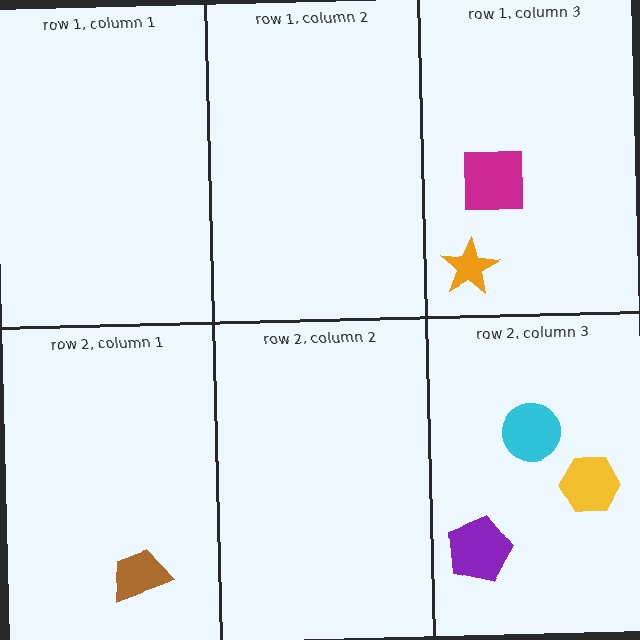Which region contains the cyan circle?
The row 2, column 3 region.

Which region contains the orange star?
The row 1, column 3 region.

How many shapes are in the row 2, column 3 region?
3.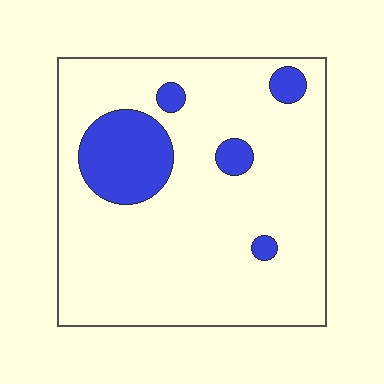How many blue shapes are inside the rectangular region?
5.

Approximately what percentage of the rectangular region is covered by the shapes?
Approximately 15%.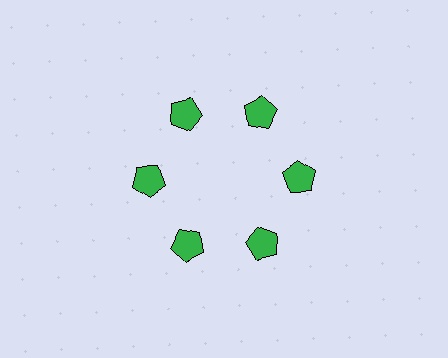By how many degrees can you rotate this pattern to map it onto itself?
The pattern maps onto itself every 60 degrees of rotation.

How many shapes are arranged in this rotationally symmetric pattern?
There are 6 shapes, arranged in 6 groups of 1.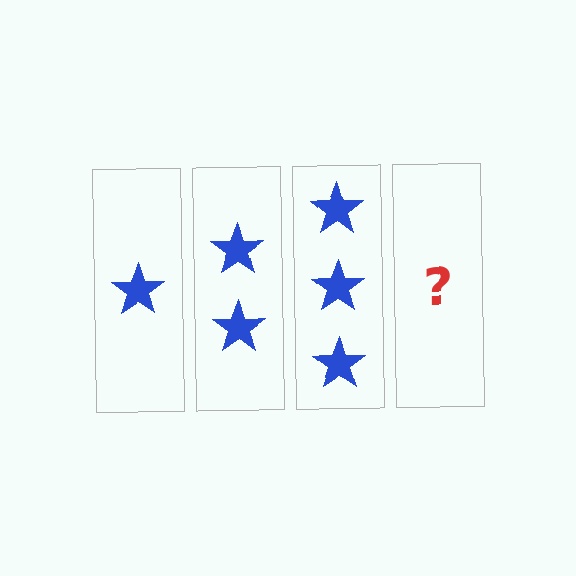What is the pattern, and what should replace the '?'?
The pattern is that each step adds one more star. The '?' should be 4 stars.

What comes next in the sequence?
The next element should be 4 stars.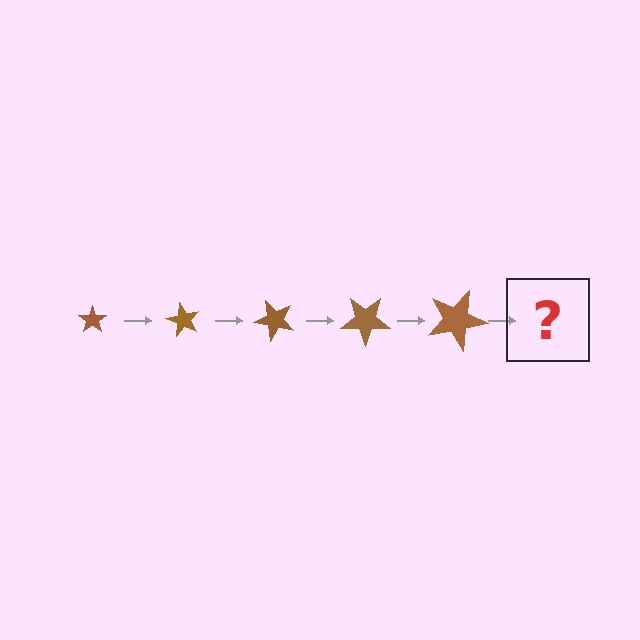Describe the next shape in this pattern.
It should be a star, larger than the previous one and rotated 300 degrees from the start.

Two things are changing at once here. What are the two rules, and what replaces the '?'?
The two rules are that the star grows larger each step and it rotates 60 degrees each step. The '?' should be a star, larger than the previous one and rotated 300 degrees from the start.